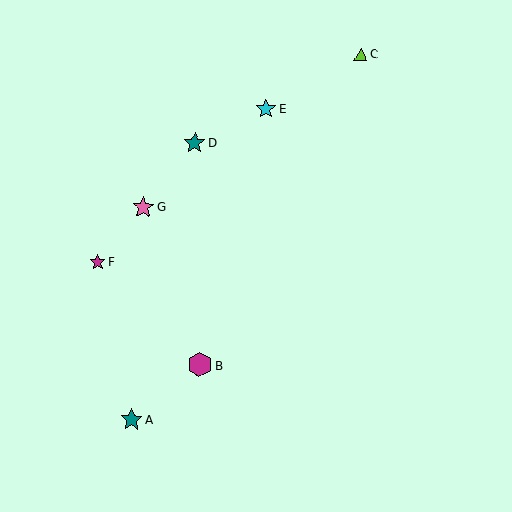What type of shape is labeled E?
Shape E is a cyan star.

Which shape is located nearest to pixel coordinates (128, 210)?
The pink star (labeled G) at (143, 207) is nearest to that location.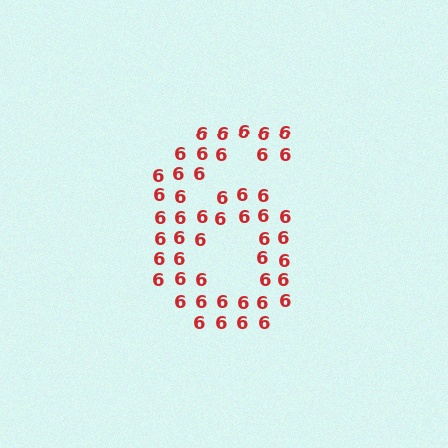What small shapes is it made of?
It is made of small digit 6's.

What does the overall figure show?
The overall figure shows the digit 6.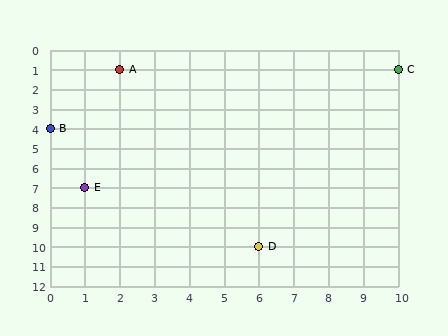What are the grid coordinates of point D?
Point D is at grid coordinates (6, 10).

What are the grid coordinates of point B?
Point B is at grid coordinates (0, 4).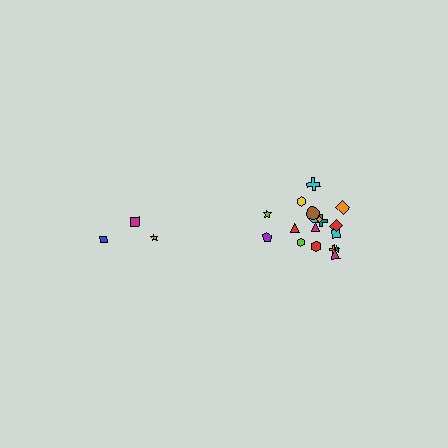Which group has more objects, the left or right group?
The right group.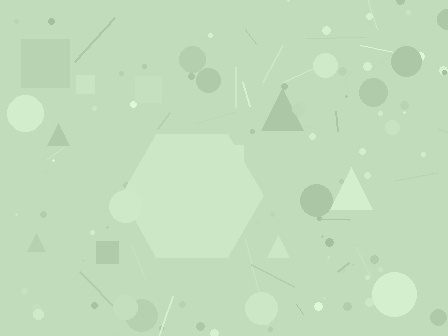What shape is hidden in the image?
A hexagon is hidden in the image.